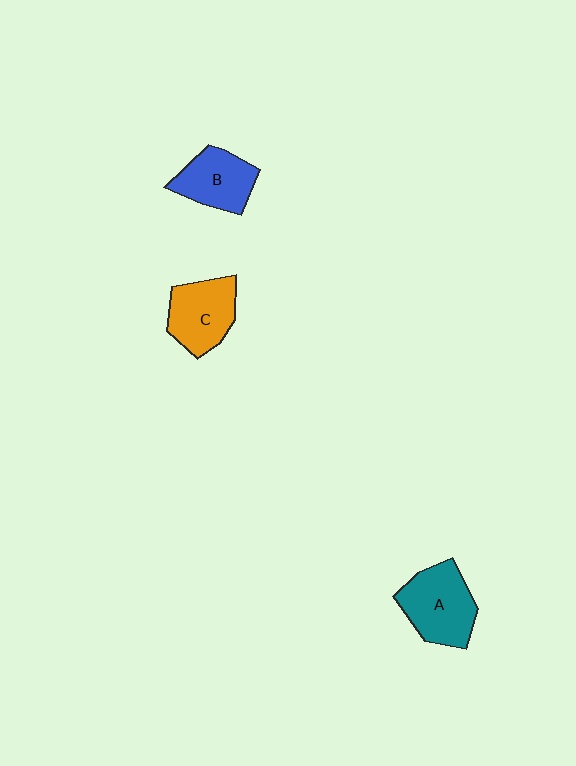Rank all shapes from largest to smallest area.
From largest to smallest: A (teal), C (orange), B (blue).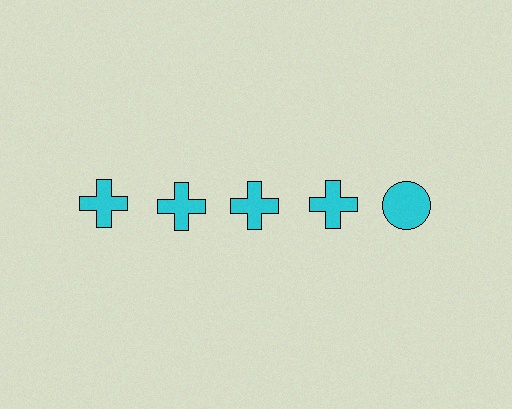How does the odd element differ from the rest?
It has a different shape: circle instead of cross.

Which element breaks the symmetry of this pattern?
The cyan circle in the top row, rightmost column breaks the symmetry. All other shapes are cyan crosses.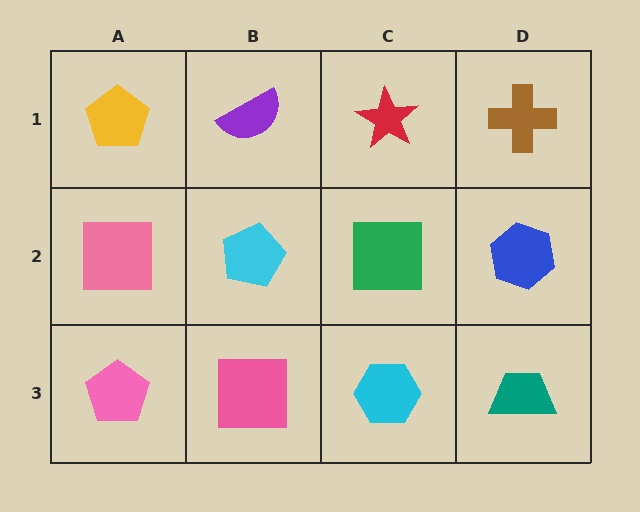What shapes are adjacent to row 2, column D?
A brown cross (row 1, column D), a teal trapezoid (row 3, column D), a green square (row 2, column C).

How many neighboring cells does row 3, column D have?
2.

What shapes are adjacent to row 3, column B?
A cyan pentagon (row 2, column B), a pink pentagon (row 3, column A), a cyan hexagon (row 3, column C).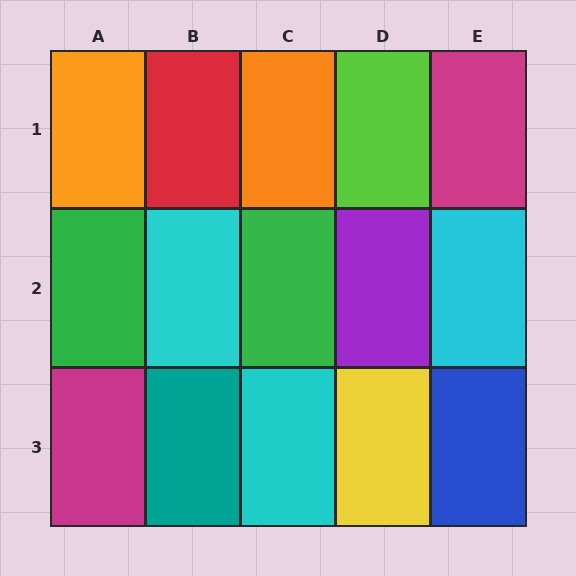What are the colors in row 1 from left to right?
Orange, red, orange, lime, magenta.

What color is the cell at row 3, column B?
Teal.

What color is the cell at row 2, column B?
Cyan.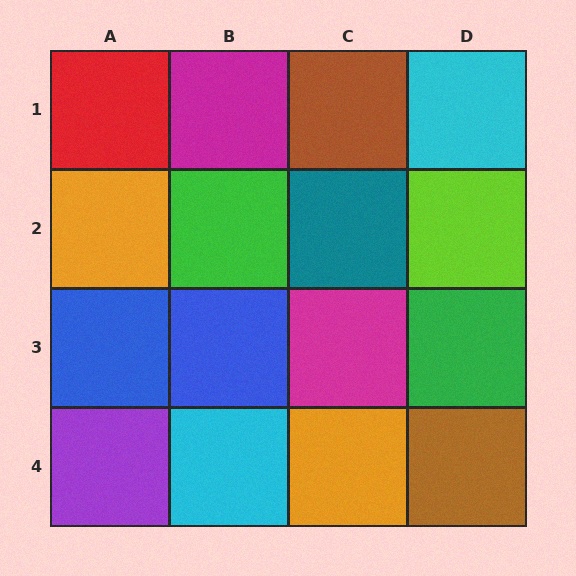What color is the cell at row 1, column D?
Cyan.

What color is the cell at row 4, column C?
Orange.